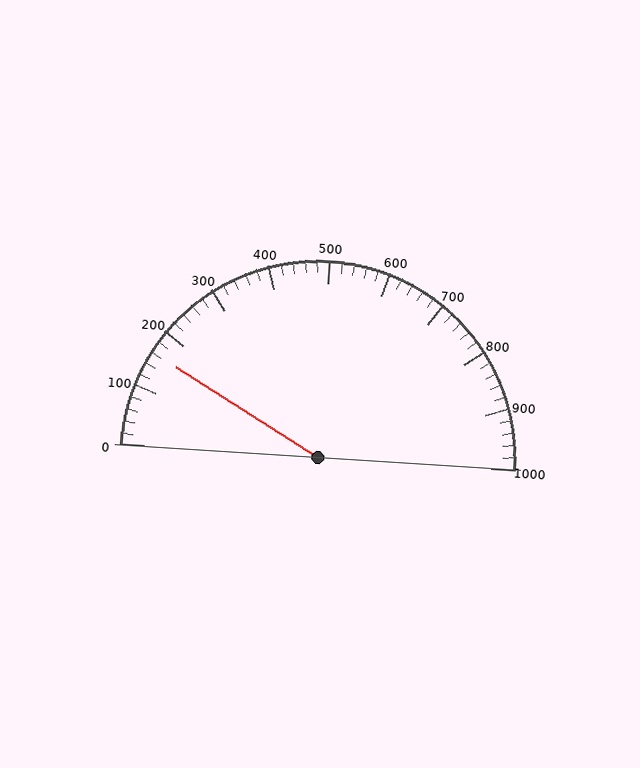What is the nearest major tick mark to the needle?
The nearest major tick mark is 200.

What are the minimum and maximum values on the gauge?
The gauge ranges from 0 to 1000.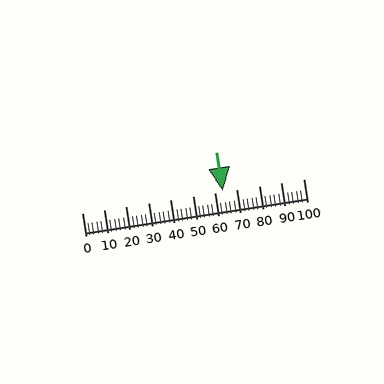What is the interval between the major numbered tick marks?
The major tick marks are spaced 10 units apart.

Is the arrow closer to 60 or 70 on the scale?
The arrow is closer to 60.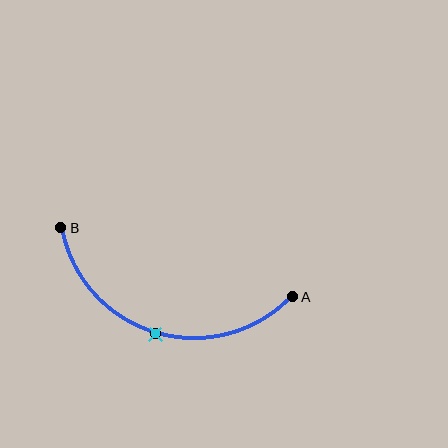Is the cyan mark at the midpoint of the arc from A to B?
Yes. The cyan mark lies on the arc at equal arc-length from both A and B — it is the arc midpoint.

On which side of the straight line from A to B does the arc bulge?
The arc bulges below the straight line connecting A and B.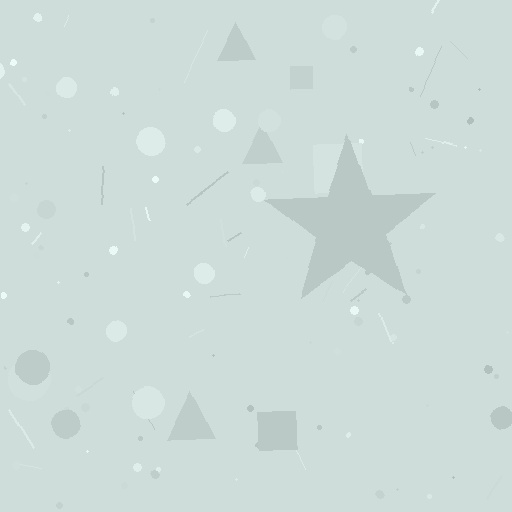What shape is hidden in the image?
A star is hidden in the image.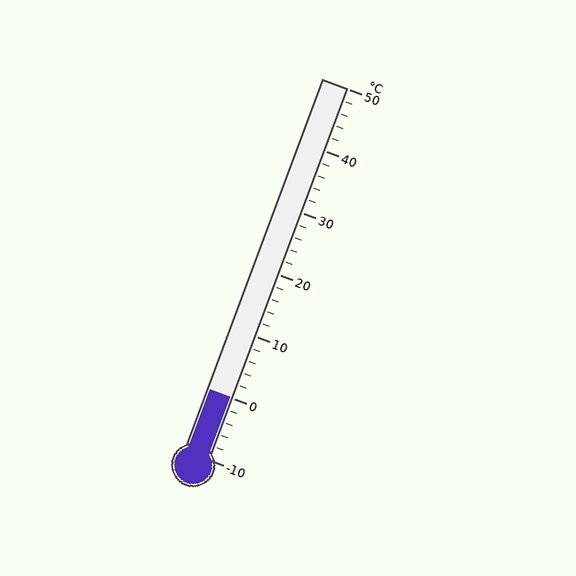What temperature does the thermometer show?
The thermometer shows approximately 0°C.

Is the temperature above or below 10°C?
The temperature is below 10°C.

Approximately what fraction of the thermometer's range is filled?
The thermometer is filled to approximately 15% of its range.